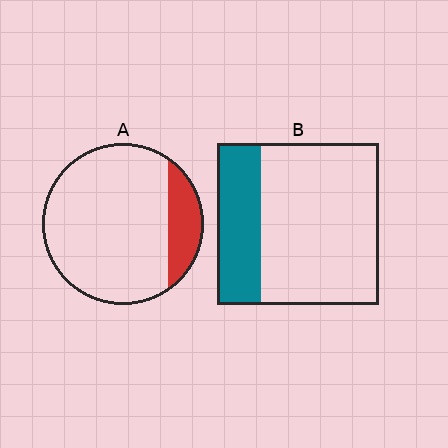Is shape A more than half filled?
No.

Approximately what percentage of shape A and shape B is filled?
A is approximately 15% and B is approximately 25%.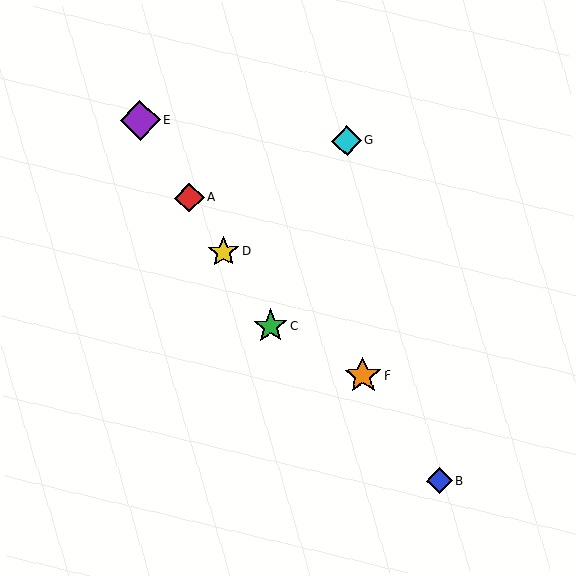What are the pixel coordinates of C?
Object C is at (270, 326).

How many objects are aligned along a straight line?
4 objects (A, C, D, E) are aligned along a straight line.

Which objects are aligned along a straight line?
Objects A, C, D, E are aligned along a straight line.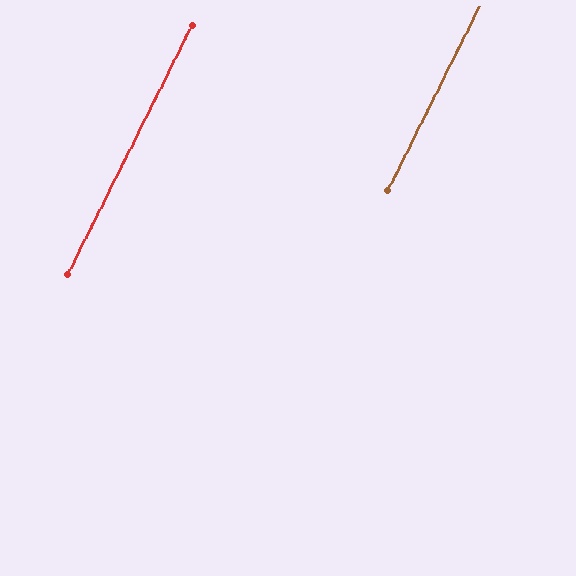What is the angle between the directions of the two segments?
Approximately 0 degrees.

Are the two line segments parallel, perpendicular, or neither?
Parallel — their directions differ by only 0.3°.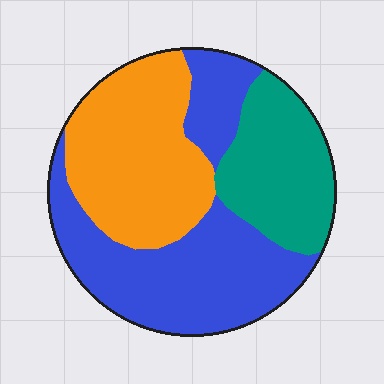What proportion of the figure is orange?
Orange covers around 35% of the figure.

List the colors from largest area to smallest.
From largest to smallest: blue, orange, teal.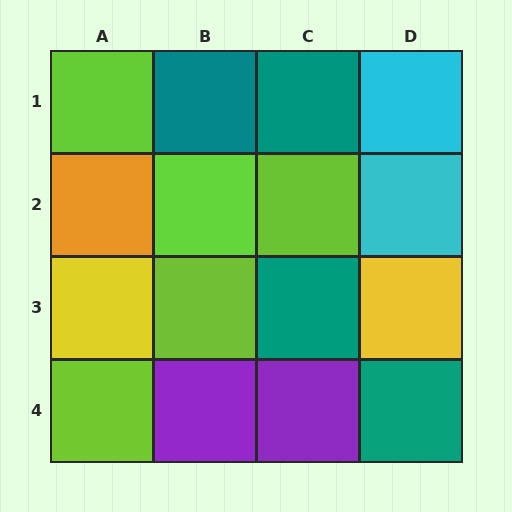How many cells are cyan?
2 cells are cyan.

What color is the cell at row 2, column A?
Orange.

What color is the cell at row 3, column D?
Yellow.